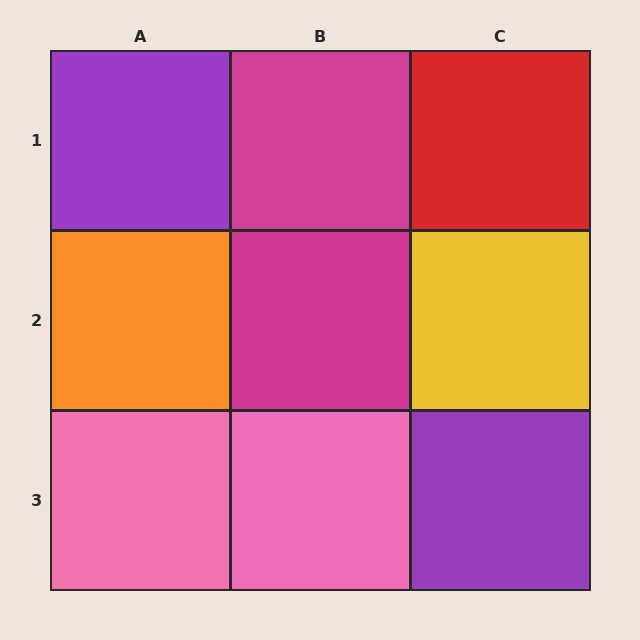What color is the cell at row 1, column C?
Red.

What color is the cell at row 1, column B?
Magenta.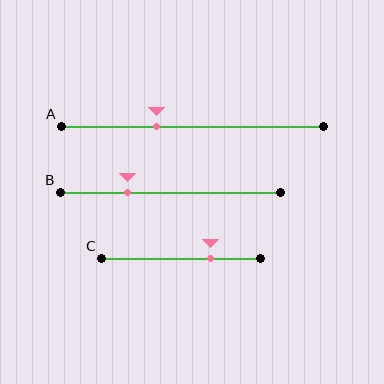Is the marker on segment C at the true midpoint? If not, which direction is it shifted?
No, the marker on segment C is shifted to the right by about 18% of the segment length.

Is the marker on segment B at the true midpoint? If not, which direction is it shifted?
No, the marker on segment B is shifted to the left by about 19% of the segment length.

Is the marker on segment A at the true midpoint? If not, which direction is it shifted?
No, the marker on segment A is shifted to the left by about 14% of the segment length.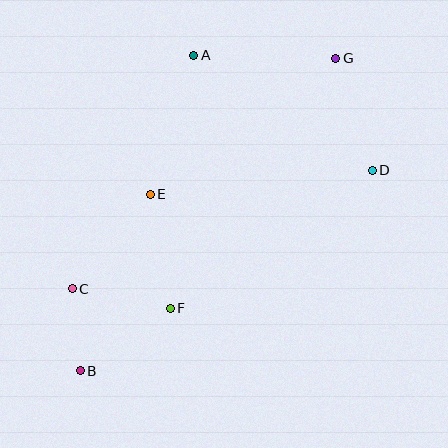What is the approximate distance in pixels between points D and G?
The distance between D and G is approximately 118 pixels.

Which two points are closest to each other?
Points B and C are closest to each other.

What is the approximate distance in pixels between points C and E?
The distance between C and E is approximately 123 pixels.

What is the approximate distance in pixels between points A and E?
The distance between A and E is approximately 146 pixels.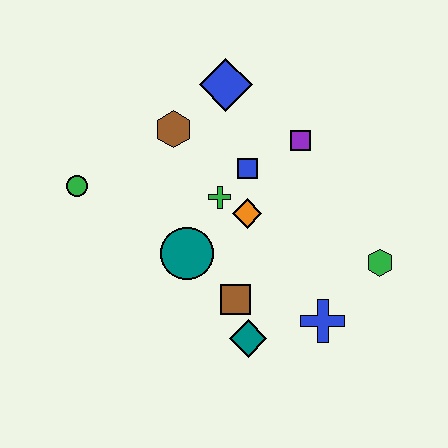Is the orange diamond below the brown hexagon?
Yes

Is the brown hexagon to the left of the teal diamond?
Yes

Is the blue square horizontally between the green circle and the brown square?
No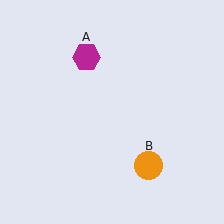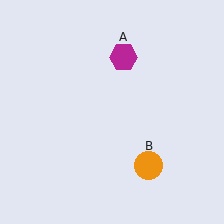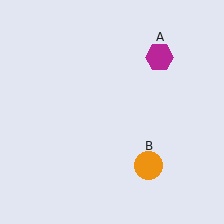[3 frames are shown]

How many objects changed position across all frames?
1 object changed position: magenta hexagon (object A).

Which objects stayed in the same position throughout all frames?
Orange circle (object B) remained stationary.